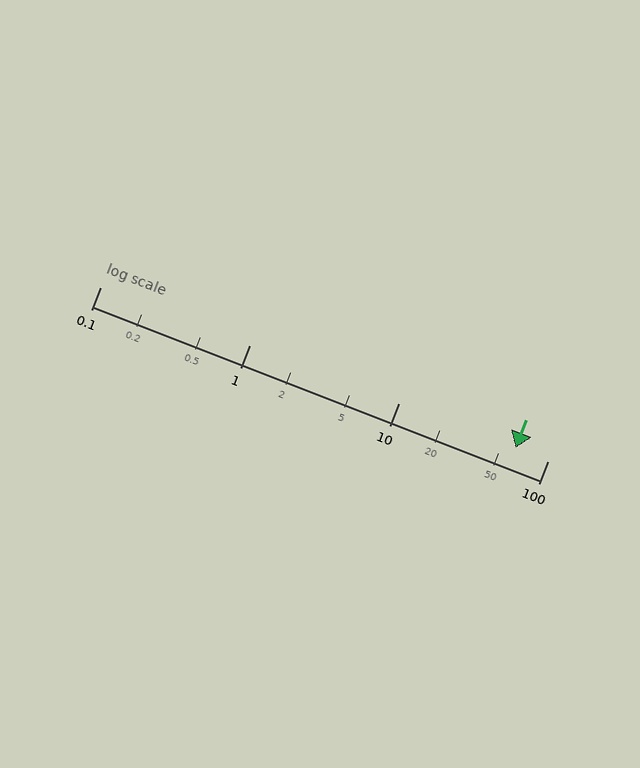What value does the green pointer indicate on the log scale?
The pointer indicates approximately 61.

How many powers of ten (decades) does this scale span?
The scale spans 3 decades, from 0.1 to 100.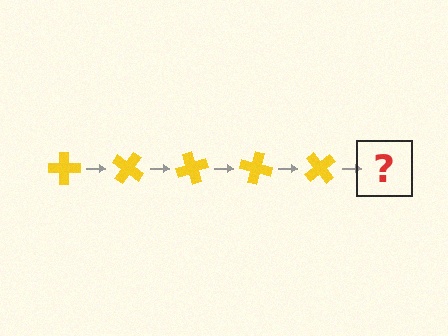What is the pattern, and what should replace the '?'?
The pattern is that the cross rotates 35 degrees each step. The '?' should be a yellow cross rotated 175 degrees.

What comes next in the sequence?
The next element should be a yellow cross rotated 175 degrees.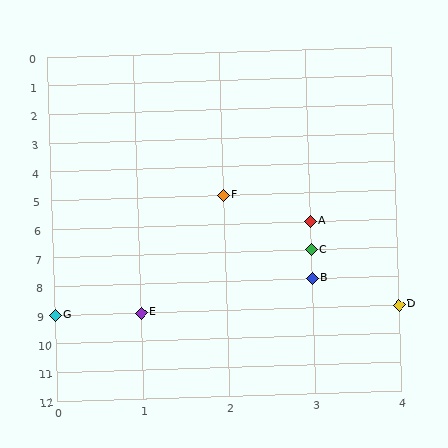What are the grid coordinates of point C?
Point C is at grid coordinates (3, 7).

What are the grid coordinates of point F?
Point F is at grid coordinates (2, 5).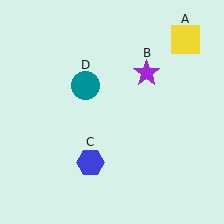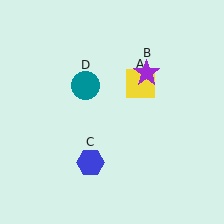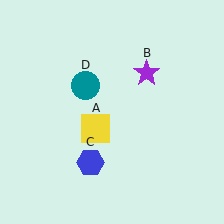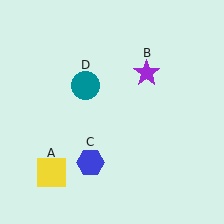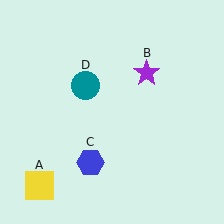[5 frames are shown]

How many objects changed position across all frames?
1 object changed position: yellow square (object A).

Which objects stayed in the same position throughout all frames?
Purple star (object B) and blue hexagon (object C) and teal circle (object D) remained stationary.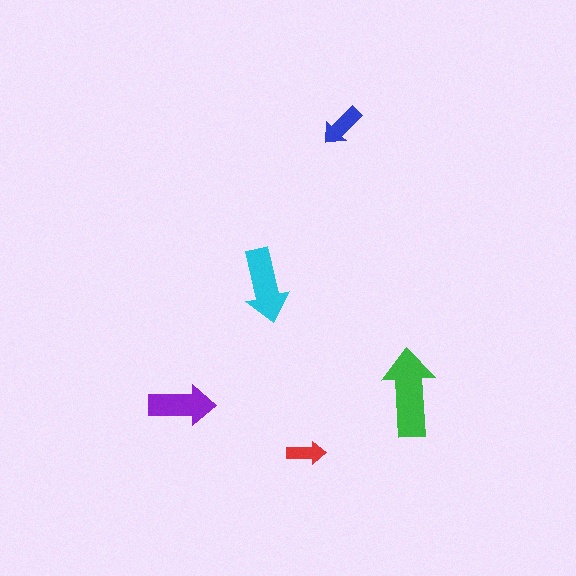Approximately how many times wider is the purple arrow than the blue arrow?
About 1.5 times wider.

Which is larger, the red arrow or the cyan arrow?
The cyan one.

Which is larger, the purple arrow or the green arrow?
The green one.